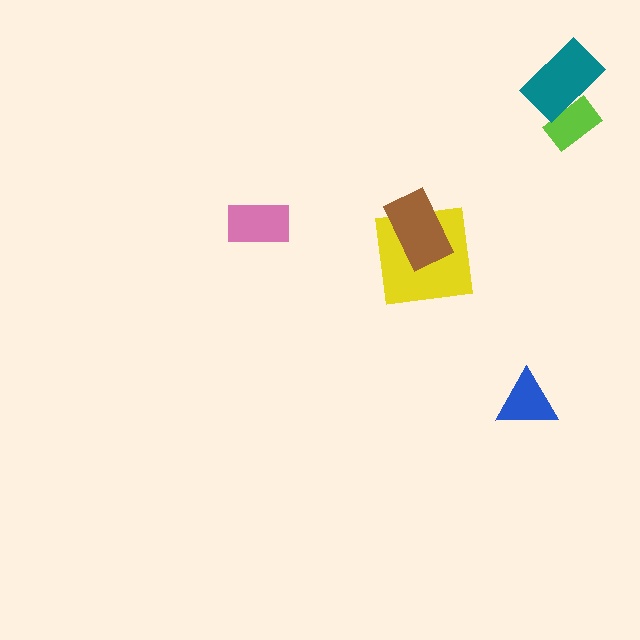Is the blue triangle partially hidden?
No, no other shape covers it.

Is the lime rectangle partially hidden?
Yes, it is partially covered by another shape.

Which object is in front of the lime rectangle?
The teal rectangle is in front of the lime rectangle.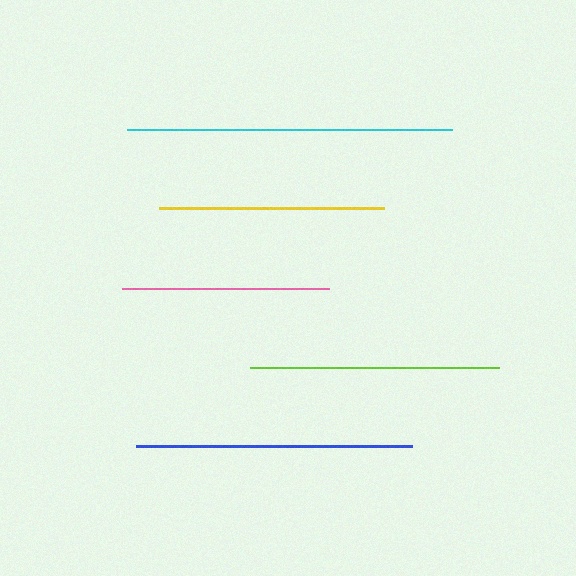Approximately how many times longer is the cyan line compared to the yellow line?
The cyan line is approximately 1.4 times the length of the yellow line.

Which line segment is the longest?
The cyan line is the longest at approximately 325 pixels.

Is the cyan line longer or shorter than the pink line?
The cyan line is longer than the pink line.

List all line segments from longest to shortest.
From longest to shortest: cyan, blue, lime, yellow, pink.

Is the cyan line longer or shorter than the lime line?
The cyan line is longer than the lime line.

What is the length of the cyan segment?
The cyan segment is approximately 325 pixels long.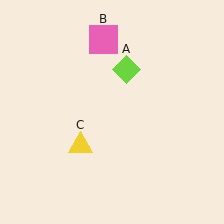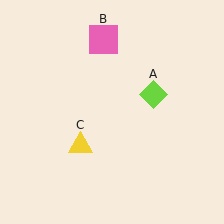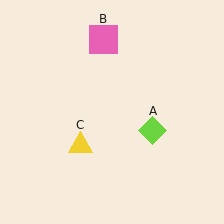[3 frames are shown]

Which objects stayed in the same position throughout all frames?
Pink square (object B) and yellow triangle (object C) remained stationary.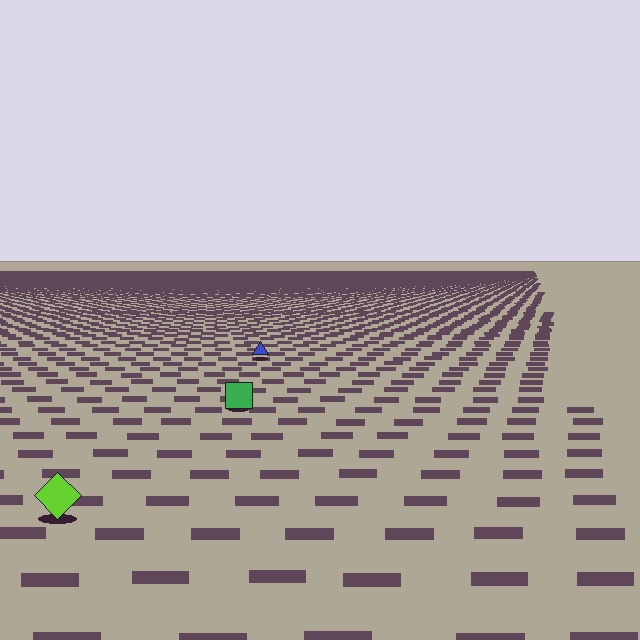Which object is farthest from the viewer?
The blue triangle is farthest from the viewer. It appears smaller and the ground texture around it is denser.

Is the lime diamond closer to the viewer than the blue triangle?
Yes. The lime diamond is closer — you can tell from the texture gradient: the ground texture is coarser near it.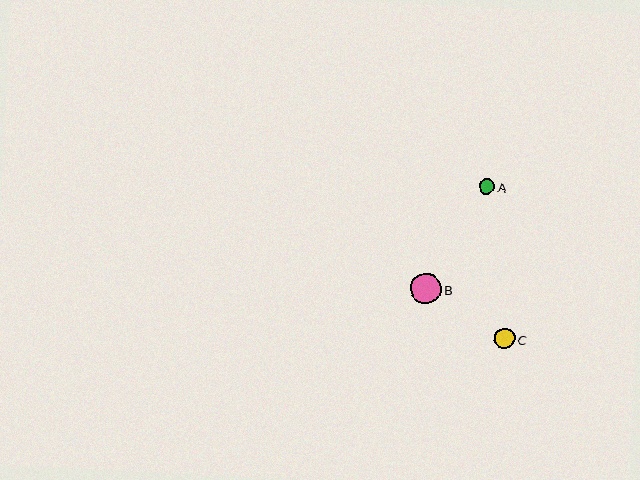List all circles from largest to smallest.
From largest to smallest: B, C, A.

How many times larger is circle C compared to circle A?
Circle C is approximately 1.3 times the size of circle A.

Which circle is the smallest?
Circle A is the smallest with a size of approximately 16 pixels.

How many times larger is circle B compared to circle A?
Circle B is approximately 2.0 times the size of circle A.